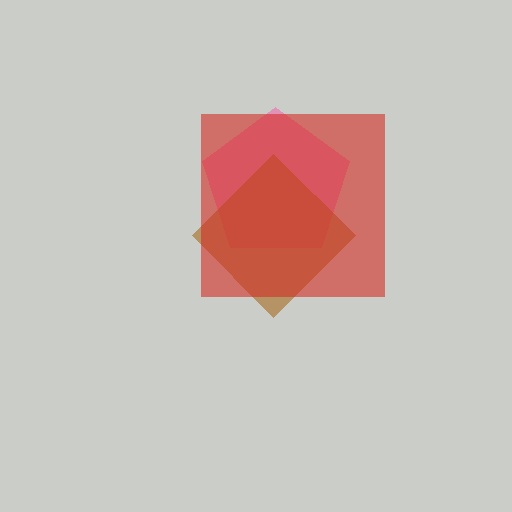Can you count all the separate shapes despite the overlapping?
Yes, there are 3 separate shapes.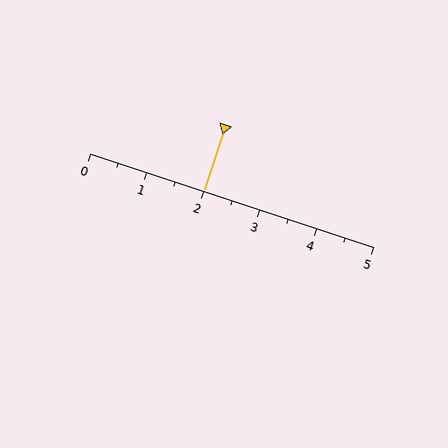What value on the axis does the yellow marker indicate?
The marker indicates approximately 2.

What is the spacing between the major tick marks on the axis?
The major ticks are spaced 1 apart.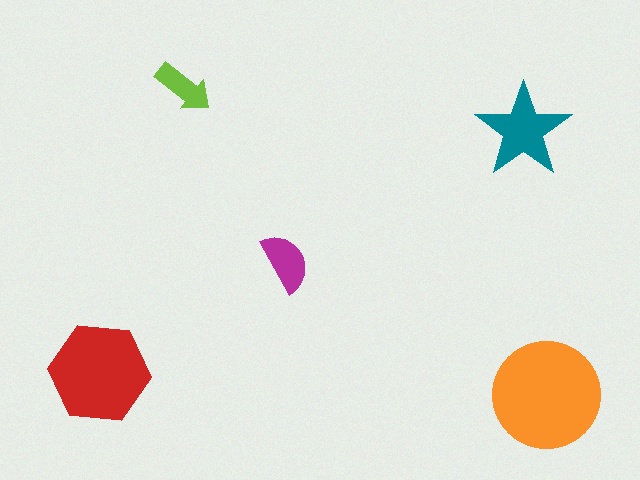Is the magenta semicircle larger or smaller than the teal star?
Smaller.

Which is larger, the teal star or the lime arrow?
The teal star.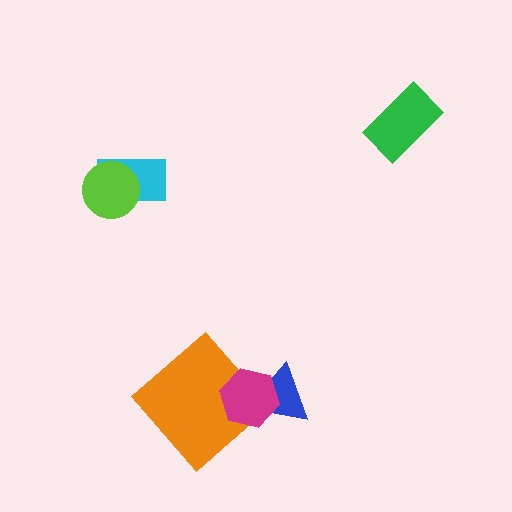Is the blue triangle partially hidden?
Yes, it is partially covered by another shape.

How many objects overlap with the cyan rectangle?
1 object overlaps with the cyan rectangle.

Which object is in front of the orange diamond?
The magenta hexagon is in front of the orange diamond.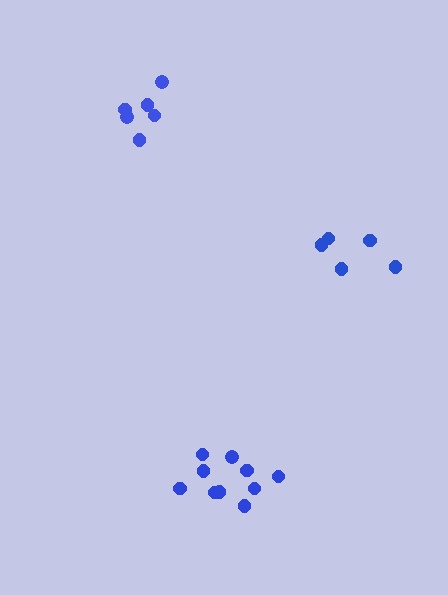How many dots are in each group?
Group 1: 10 dots, Group 2: 6 dots, Group 3: 5 dots (21 total).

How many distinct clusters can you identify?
There are 3 distinct clusters.